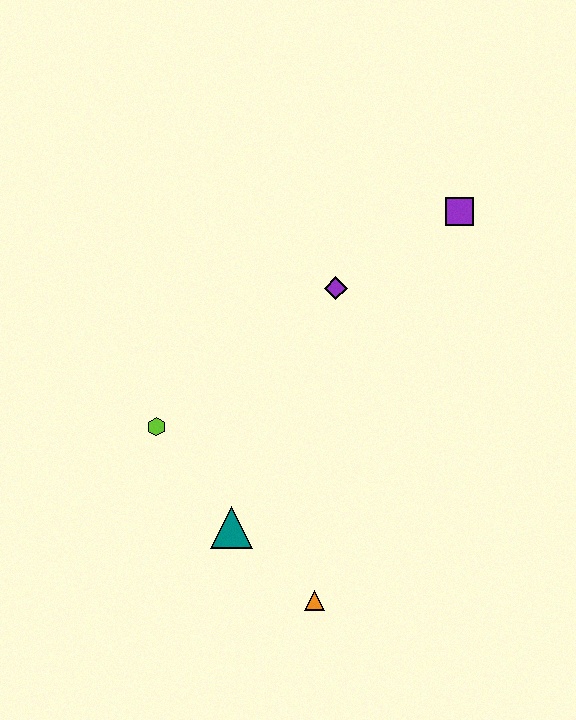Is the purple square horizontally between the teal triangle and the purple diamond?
No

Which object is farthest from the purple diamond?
The orange triangle is farthest from the purple diamond.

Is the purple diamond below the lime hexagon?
No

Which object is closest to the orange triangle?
The teal triangle is closest to the orange triangle.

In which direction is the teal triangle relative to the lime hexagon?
The teal triangle is below the lime hexagon.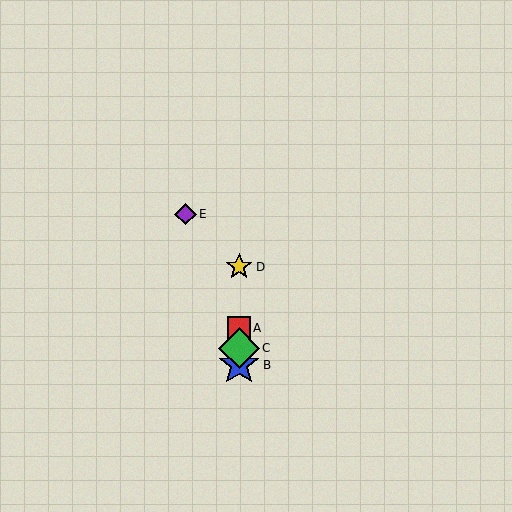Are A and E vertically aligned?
No, A is at x≈239 and E is at x≈185.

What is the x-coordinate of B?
Object B is at x≈239.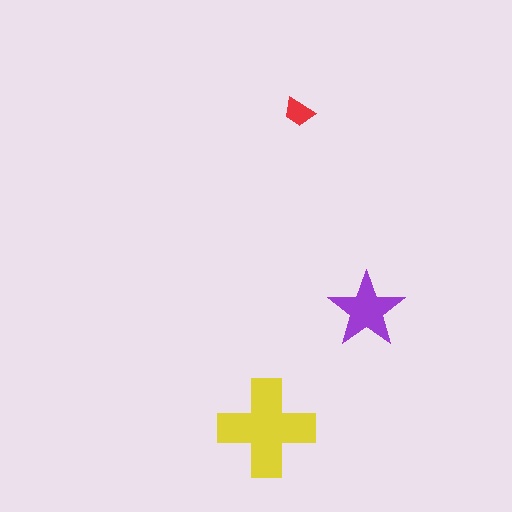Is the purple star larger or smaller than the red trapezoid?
Larger.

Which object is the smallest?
The red trapezoid.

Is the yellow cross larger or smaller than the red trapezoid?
Larger.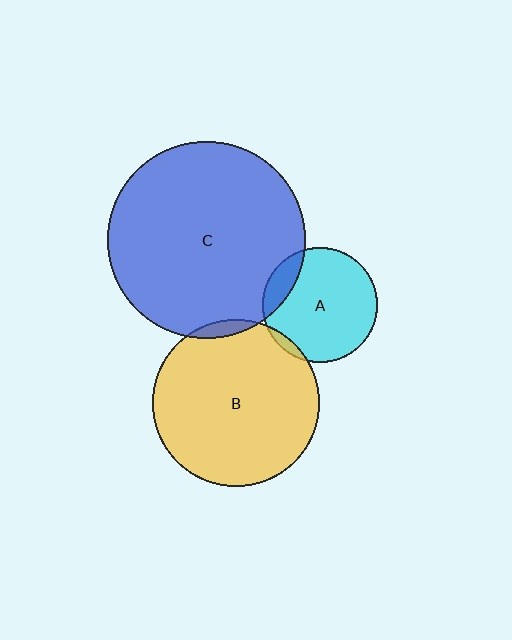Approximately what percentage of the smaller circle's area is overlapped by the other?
Approximately 15%.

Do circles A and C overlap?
Yes.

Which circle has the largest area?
Circle C (blue).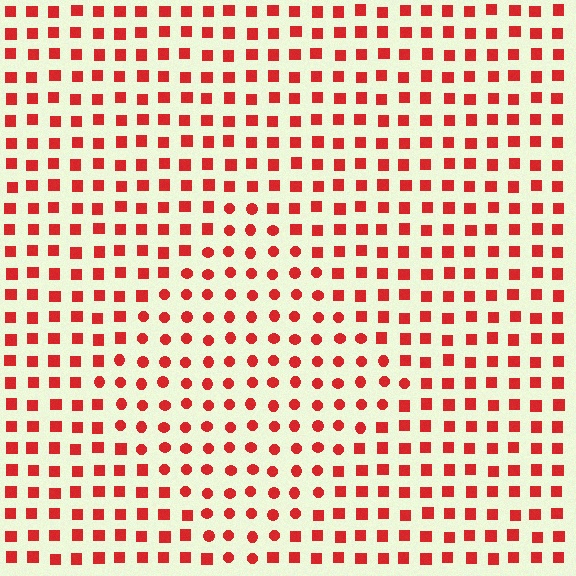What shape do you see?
I see a diamond.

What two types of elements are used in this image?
The image uses circles inside the diamond region and squares outside it.